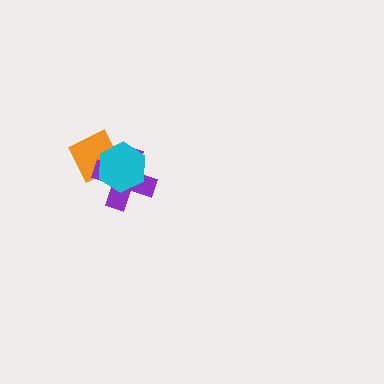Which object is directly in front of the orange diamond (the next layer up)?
The purple cross is directly in front of the orange diamond.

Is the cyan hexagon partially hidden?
No, no other shape covers it.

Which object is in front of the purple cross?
The cyan hexagon is in front of the purple cross.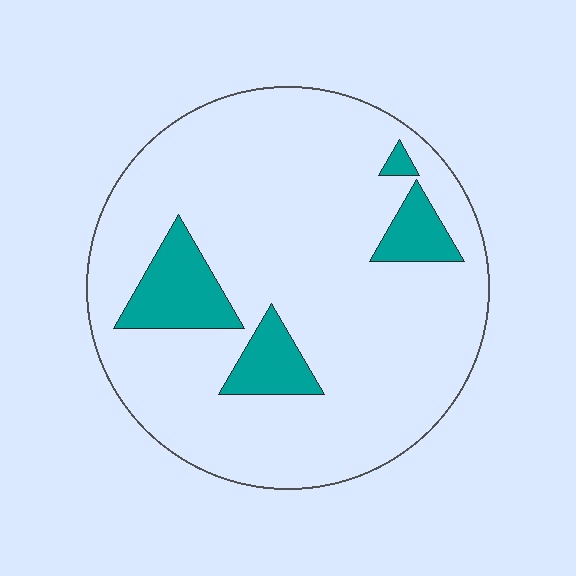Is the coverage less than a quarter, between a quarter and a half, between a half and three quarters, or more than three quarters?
Less than a quarter.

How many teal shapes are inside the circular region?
4.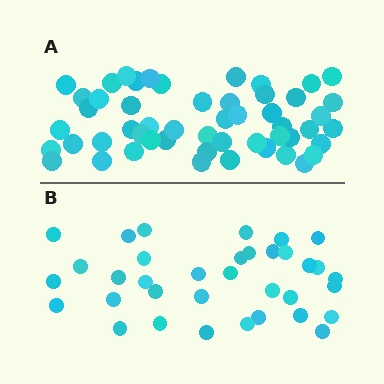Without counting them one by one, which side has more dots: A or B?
Region A (the top region) has more dots.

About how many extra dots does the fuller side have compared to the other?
Region A has approximately 15 more dots than region B.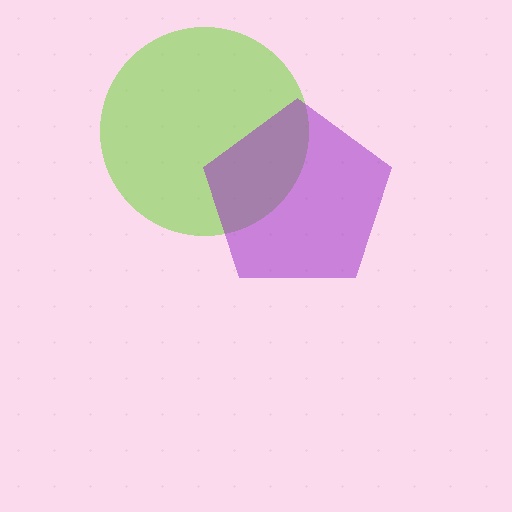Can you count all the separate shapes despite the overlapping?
Yes, there are 2 separate shapes.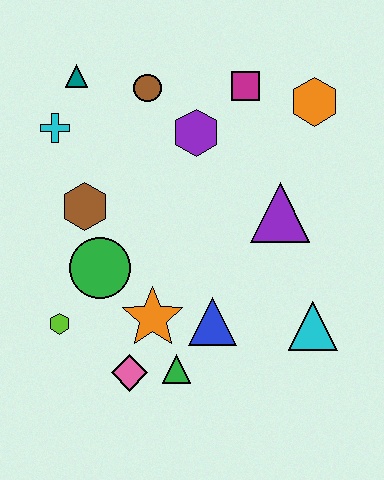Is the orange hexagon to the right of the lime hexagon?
Yes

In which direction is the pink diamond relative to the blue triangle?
The pink diamond is to the left of the blue triangle.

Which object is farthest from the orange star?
The orange hexagon is farthest from the orange star.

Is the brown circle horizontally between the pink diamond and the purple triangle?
Yes